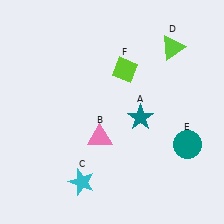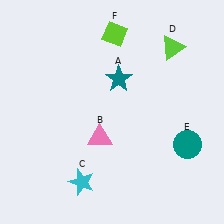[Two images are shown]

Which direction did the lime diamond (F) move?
The lime diamond (F) moved up.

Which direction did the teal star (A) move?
The teal star (A) moved up.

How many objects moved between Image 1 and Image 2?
2 objects moved between the two images.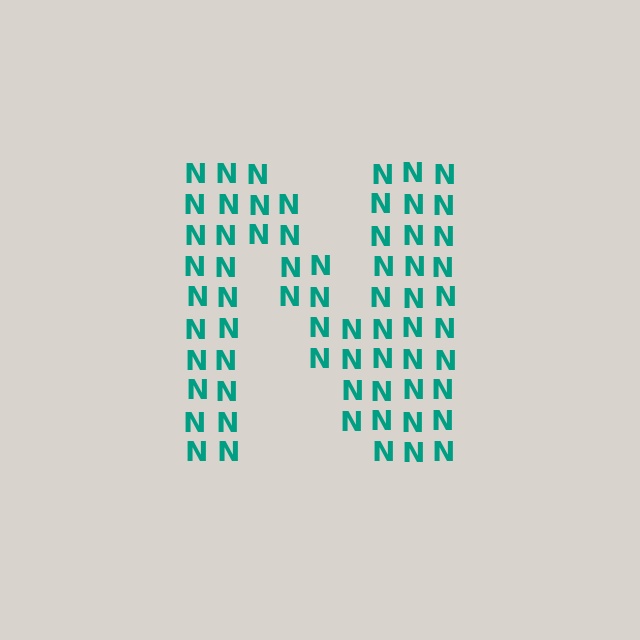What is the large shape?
The large shape is the letter N.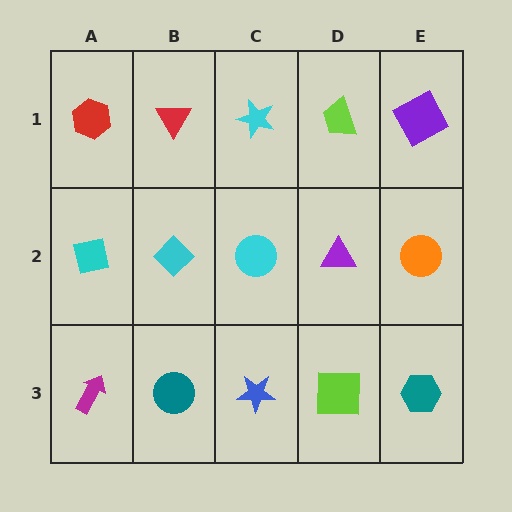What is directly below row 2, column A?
A magenta arrow.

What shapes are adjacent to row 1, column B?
A cyan diamond (row 2, column B), a red hexagon (row 1, column A), a cyan star (row 1, column C).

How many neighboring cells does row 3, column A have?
2.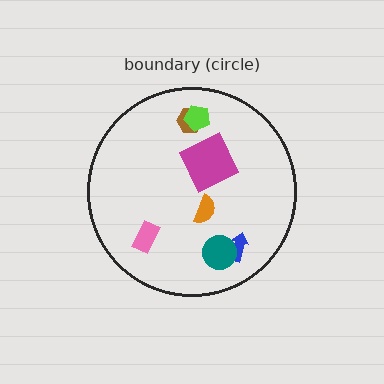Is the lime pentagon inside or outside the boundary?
Inside.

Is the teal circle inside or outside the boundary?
Inside.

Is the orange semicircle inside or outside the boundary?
Inside.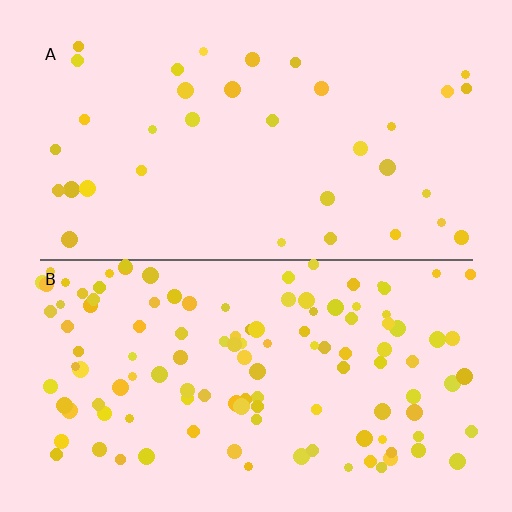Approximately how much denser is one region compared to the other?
Approximately 3.4× — region B over region A.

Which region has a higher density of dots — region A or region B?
B (the bottom).